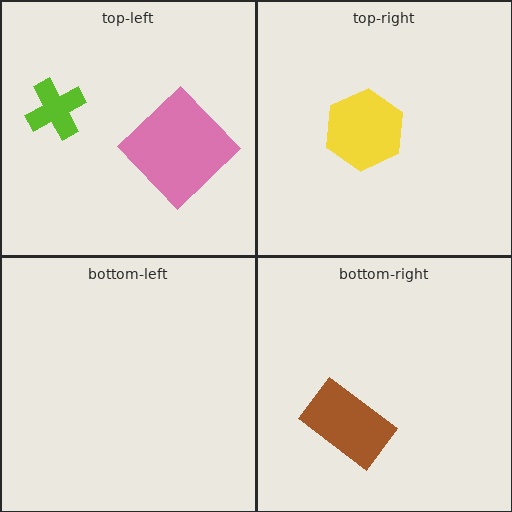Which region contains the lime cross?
The top-left region.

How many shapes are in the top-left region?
2.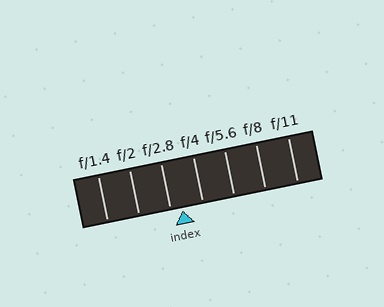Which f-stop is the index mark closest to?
The index mark is closest to f/2.8.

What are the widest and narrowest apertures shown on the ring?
The widest aperture shown is f/1.4 and the narrowest is f/11.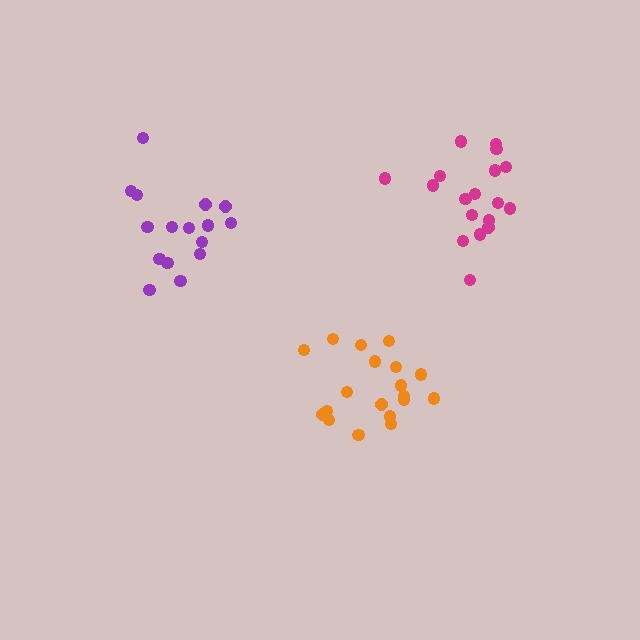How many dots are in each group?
Group 1: 16 dots, Group 2: 18 dots, Group 3: 19 dots (53 total).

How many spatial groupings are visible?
There are 3 spatial groupings.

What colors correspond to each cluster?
The clusters are colored: purple, magenta, orange.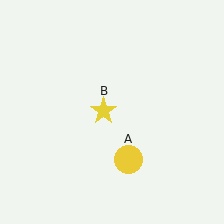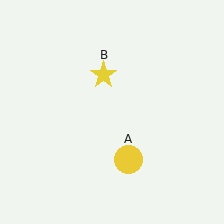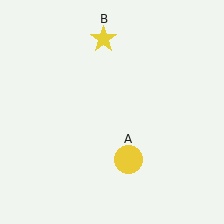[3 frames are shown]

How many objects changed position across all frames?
1 object changed position: yellow star (object B).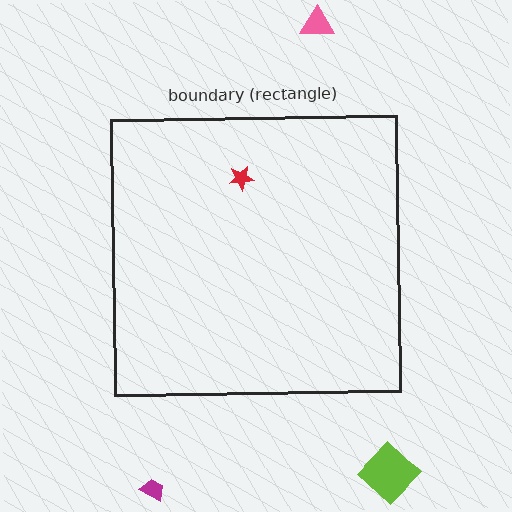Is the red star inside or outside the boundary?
Inside.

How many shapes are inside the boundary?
1 inside, 3 outside.